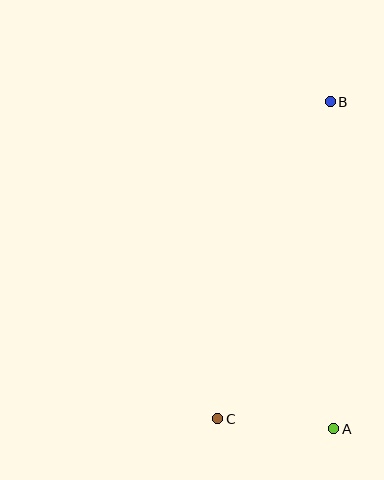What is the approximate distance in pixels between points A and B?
The distance between A and B is approximately 327 pixels.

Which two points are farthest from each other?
Points B and C are farthest from each other.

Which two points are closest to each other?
Points A and C are closest to each other.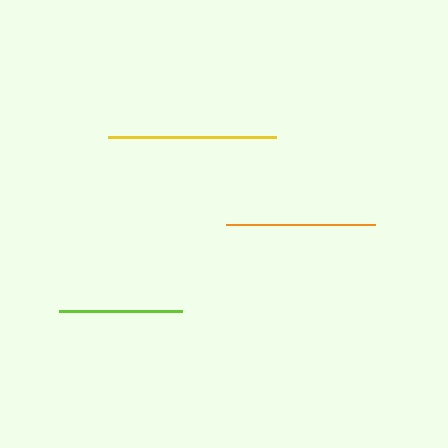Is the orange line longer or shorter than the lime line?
The orange line is longer than the lime line.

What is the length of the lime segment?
The lime segment is approximately 122 pixels long.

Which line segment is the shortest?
The lime line is the shortest at approximately 122 pixels.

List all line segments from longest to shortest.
From longest to shortest: yellow, orange, lime.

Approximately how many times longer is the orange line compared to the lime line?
The orange line is approximately 1.2 times the length of the lime line.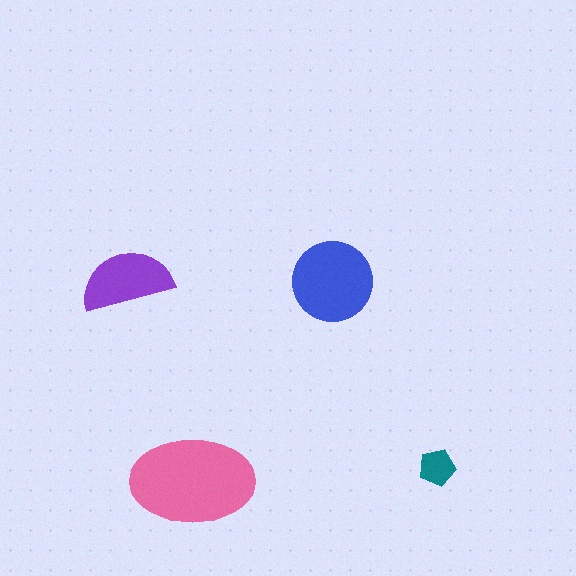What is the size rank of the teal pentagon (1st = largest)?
4th.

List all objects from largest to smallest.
The pink ellipse, the blue circle, the purple semicircle, the teal pentagon.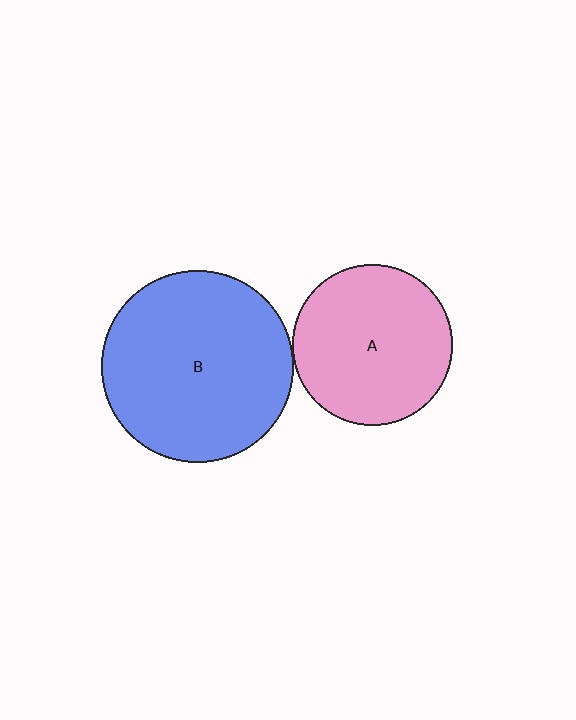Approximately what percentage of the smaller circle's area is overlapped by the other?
Approximately 5%.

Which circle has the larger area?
Circle B (blue).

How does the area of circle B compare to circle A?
Approximately 1.4 times.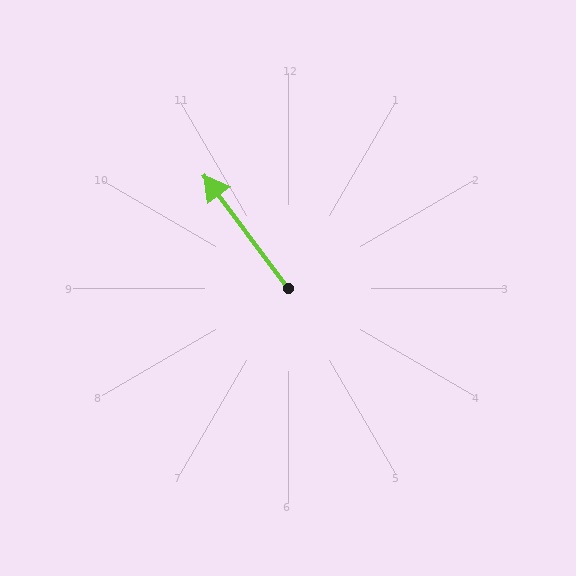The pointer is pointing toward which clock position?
Roughly 11 o'clock.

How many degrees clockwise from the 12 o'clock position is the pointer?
Approximately 323 degrees.